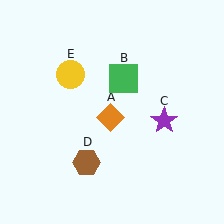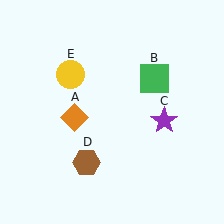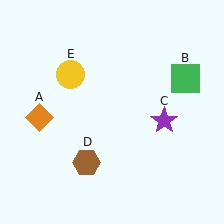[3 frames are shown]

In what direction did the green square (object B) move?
The green square (object B) moved right.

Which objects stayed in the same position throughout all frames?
Purple star (object C) and brown hexagon (object D) and yellow circle (object E) remained stationary.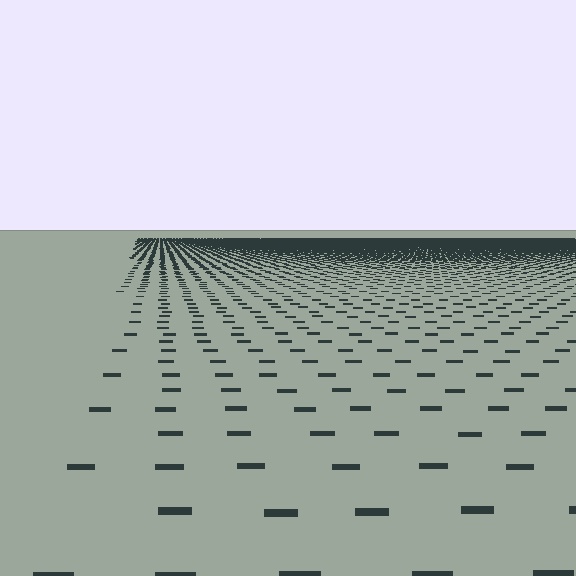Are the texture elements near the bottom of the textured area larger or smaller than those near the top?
Larger. Near the bottom, elements are closer to the viewer and appear at a bigger on-screen size.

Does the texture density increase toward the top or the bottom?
Density increases toward the top.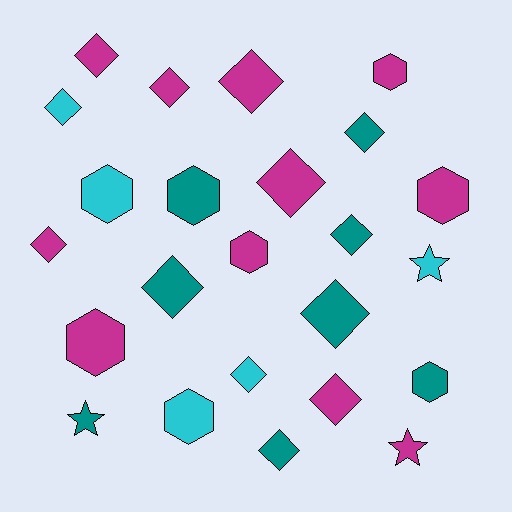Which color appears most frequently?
Magenta, with 11 objects.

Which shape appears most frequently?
Diamond, with 13 objects.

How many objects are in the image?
There are 24 objects.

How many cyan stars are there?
There is 1 cyan star.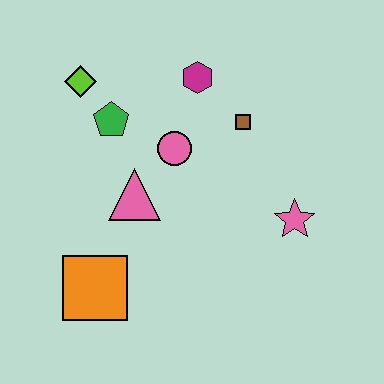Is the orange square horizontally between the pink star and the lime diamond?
Yes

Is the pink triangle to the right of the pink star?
No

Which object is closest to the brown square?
The magenta hexagon is closest to the brown square.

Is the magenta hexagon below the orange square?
No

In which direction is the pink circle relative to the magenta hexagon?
The pink circle is below the magenta hexagon.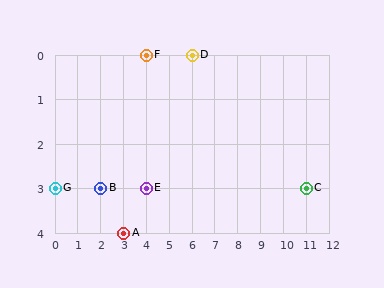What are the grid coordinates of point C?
Point C is at grid coordinates (11, 3).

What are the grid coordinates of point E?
Point E is at grid coordinates (4, 3).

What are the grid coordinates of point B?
Point B is at grid coordinates (2, 3).